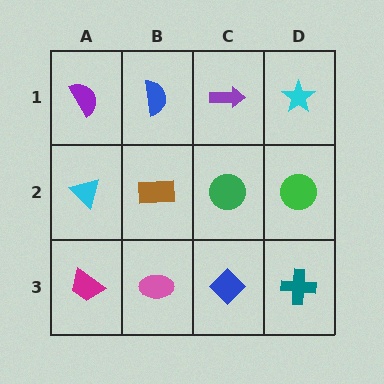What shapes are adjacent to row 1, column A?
A cyan triangle (row 2, column A), a blue semicircle (row 1, column B).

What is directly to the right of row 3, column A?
A pink ellipse.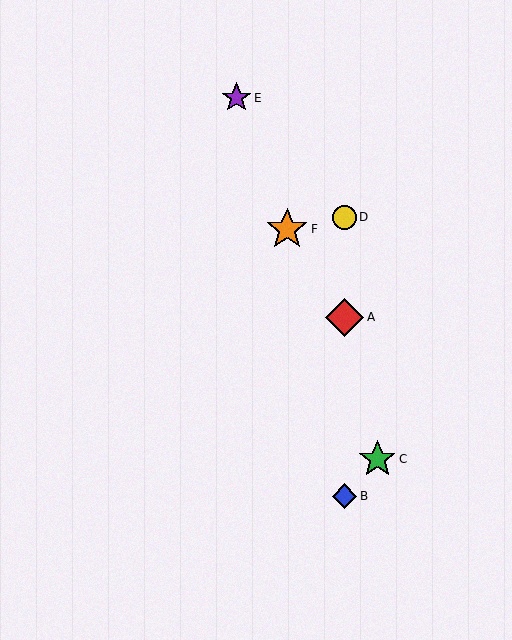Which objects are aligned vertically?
Objects A, B, D are aligned vertically.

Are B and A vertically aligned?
Yes, both are at x≈345.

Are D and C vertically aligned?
No, D is at x≈345 and C is at x≈377.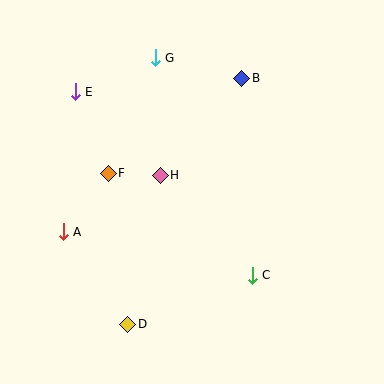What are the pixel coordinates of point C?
Point C is at (252, 275).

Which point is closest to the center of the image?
Point H at (160, 175) is closest to the center.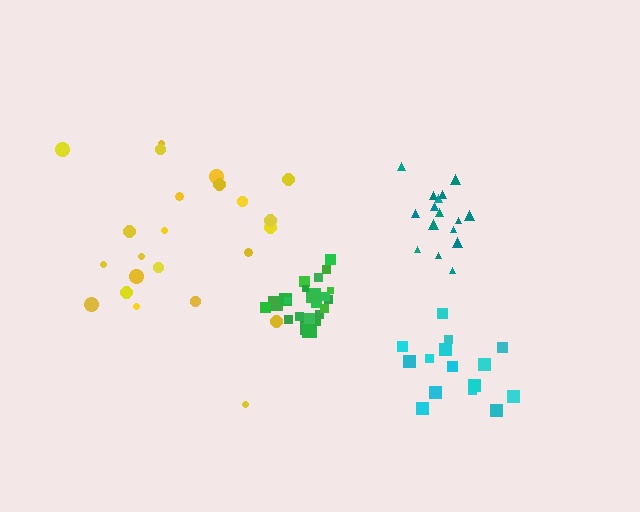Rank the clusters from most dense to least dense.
green, teal, cyan, yellow.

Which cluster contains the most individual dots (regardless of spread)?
Yellow (23).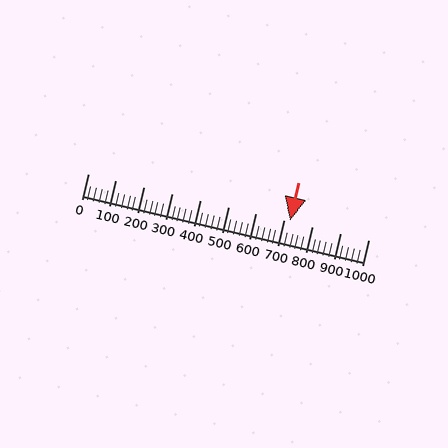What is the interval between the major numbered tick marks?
The major tick marks are spaced 100 units apart.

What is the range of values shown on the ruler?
The ruler shows values from 0 to 1000.